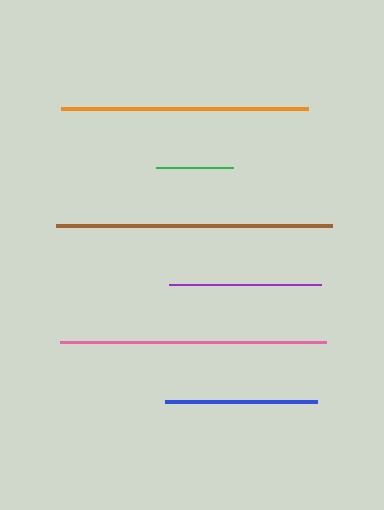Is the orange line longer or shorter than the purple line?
The orange line is longer than the purple line.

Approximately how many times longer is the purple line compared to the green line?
The purple line is approximately 2.0 times the length of the green line.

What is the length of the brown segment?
The brown segment is approximately 276 pixels long.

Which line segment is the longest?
The brown line is the longest at approximately 276 pixels.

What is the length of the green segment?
The green segment is approximately 78 pixels long.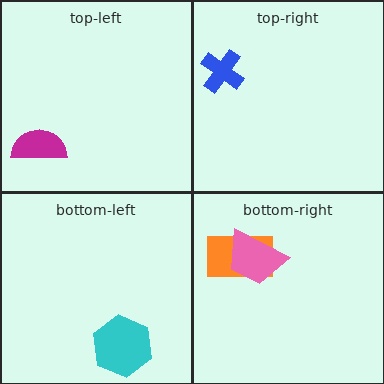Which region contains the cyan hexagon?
The bottom-left region.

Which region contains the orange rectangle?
The bottom-right region.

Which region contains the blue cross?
The top-right region.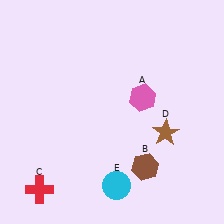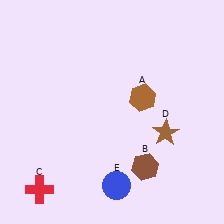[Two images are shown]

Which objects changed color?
A changed from pink to brown. E changed from cyan to blue.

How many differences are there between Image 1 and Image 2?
There are 2 differences between the two images.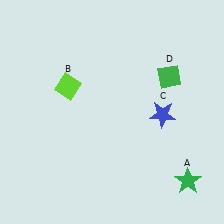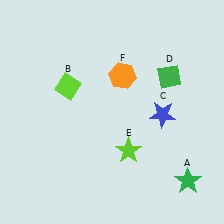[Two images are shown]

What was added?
A lime star (E), an orange hexagon (F) were added in Image 2.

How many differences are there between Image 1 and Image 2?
There are 2 differences between the two images.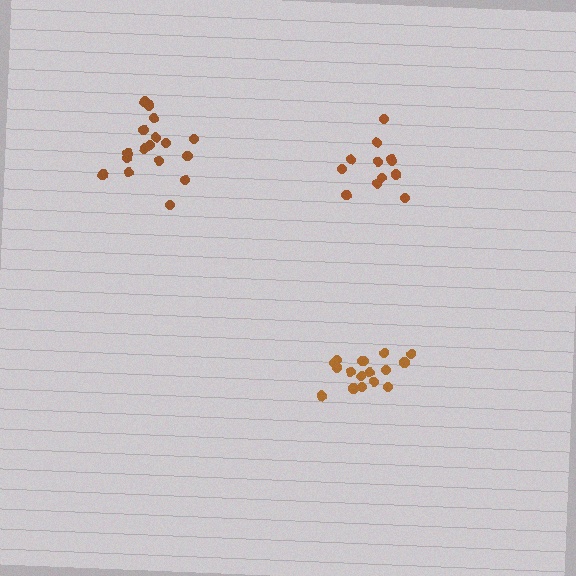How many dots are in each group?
Group 1: 12 dots, Group 2: 17 dots, Group 3: 17 dots (46 total).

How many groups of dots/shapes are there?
There are 3 groups.